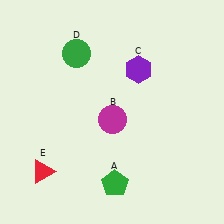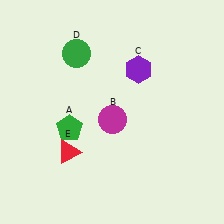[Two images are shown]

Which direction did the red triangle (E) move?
The red triangle (E) moved right.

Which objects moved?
The objects that moved are: the green pentagon (A), the red triangle (E).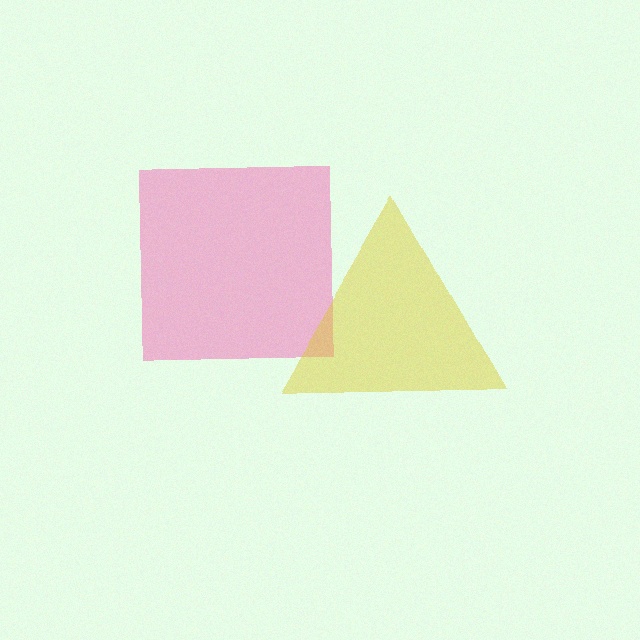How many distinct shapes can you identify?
There are 2 distinct shapes: a pink square, a yellow triangle.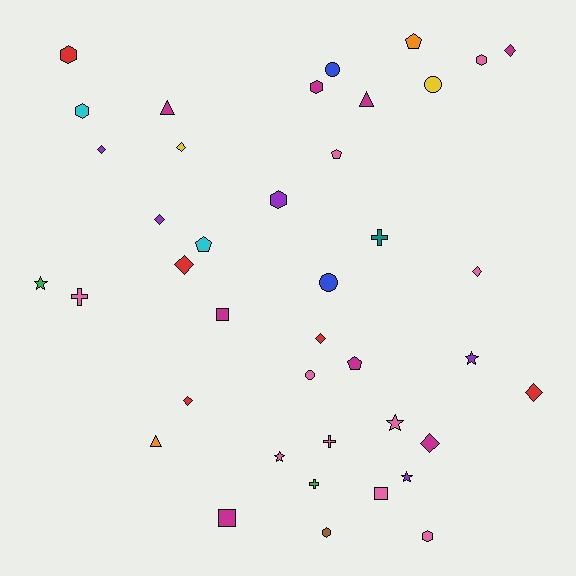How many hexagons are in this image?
There are 7 hexagons.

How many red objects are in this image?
There are 5 red objects.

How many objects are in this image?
There are 40 objects.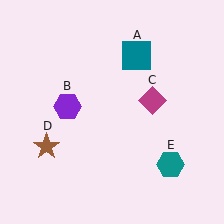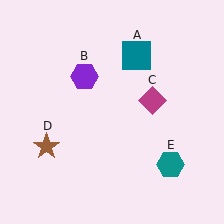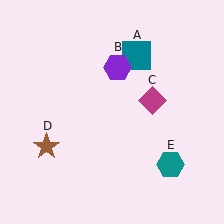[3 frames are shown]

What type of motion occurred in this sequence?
The purple hexagon (object B) rotated clockwise around the center of the scene.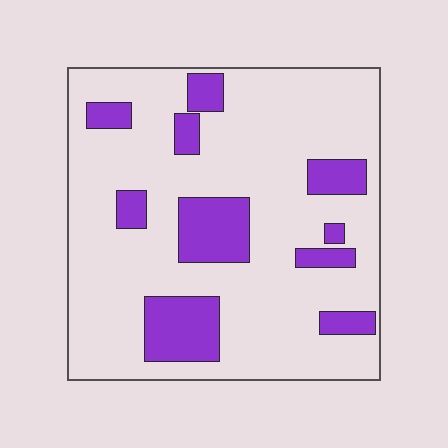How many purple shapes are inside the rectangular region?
10.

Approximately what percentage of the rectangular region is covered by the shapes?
Approximately 20%.